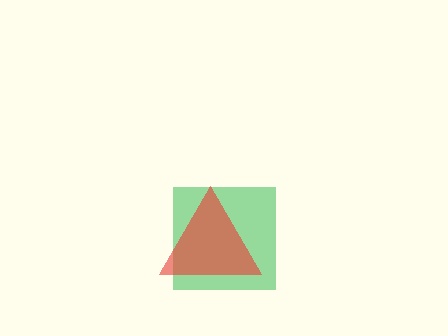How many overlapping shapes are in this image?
There are 2 overlapping shapes in the image.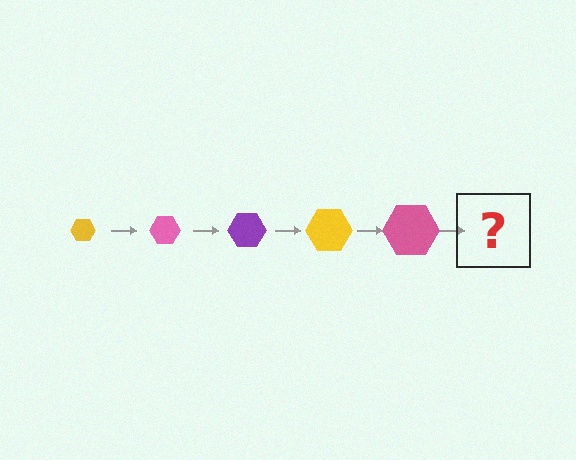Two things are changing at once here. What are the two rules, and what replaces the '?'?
The two rules are that the hexagon grows larger each step and the color cycles through yellow, pink, and purple. The '?' should be a purple hexagon, larger than the previous one.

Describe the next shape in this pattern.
It should be a purple hexagon, larger than the previous one.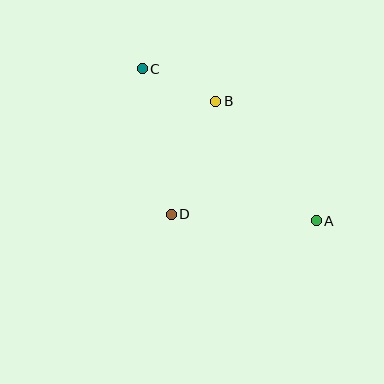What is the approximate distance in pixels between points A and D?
The distance between A and D is approximately 145 pixels.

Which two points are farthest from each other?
Points A and C are farthest from each other.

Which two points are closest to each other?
Points B and C are closest to each other.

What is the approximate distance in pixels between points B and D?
The distance between B and D is approximately 122 pixels.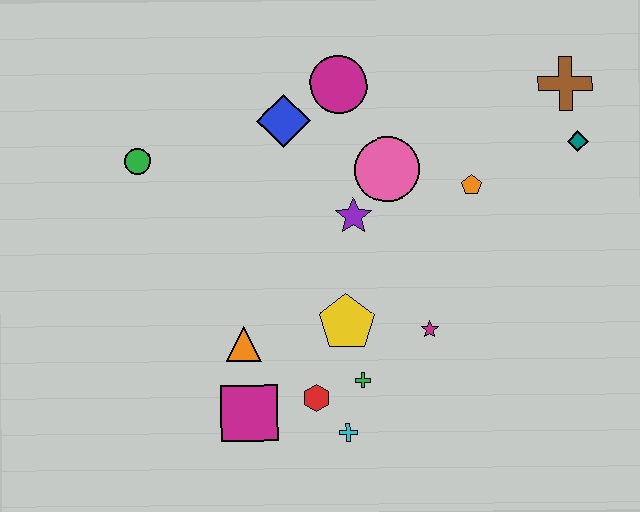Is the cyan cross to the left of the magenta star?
Yes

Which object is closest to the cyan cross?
The red hexagon is closest to the cyan cross.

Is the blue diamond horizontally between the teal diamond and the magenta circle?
No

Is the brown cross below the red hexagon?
No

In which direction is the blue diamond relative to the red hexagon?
The blue diamond is above the red hexagon.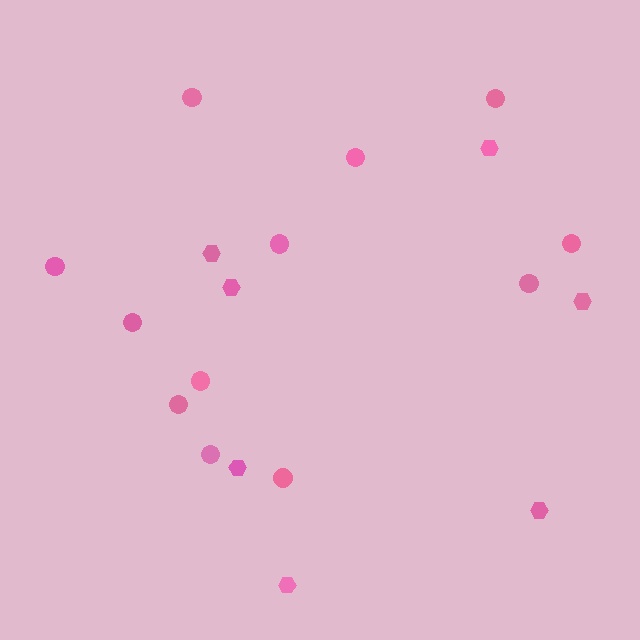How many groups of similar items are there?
There are 2 groups: one group of circles (12) and one group of hexagons (7).